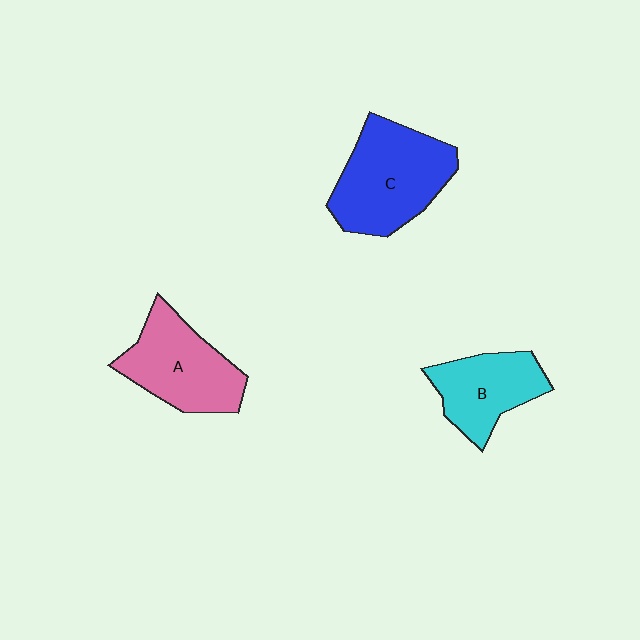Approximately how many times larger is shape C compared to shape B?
Approximately 1.5 times.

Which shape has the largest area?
Shape C (blue).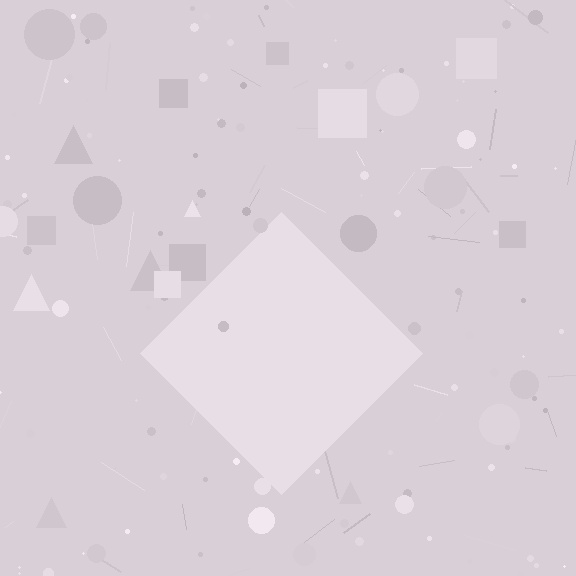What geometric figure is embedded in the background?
A diamond is embedded in the background.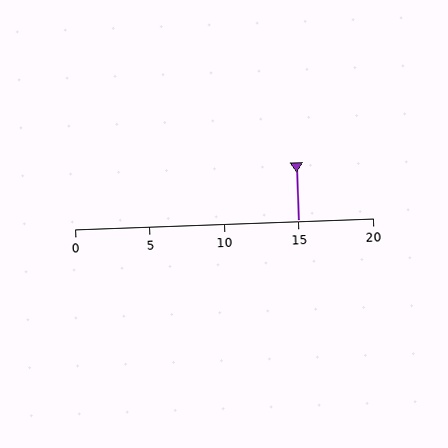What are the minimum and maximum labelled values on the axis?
The axis runs from 0 to 20.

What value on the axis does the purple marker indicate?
The marker indicates approximately 15.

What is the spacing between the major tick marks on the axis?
The major ticks are spaced 5 apart.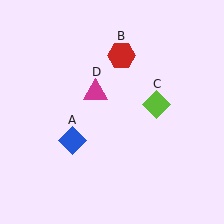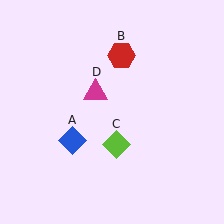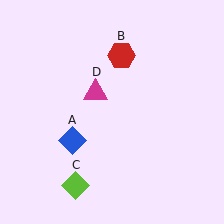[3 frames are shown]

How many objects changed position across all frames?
1 object changed position: lime diamond (object C).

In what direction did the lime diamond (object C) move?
The lime diamond (object C) moved down and to the left.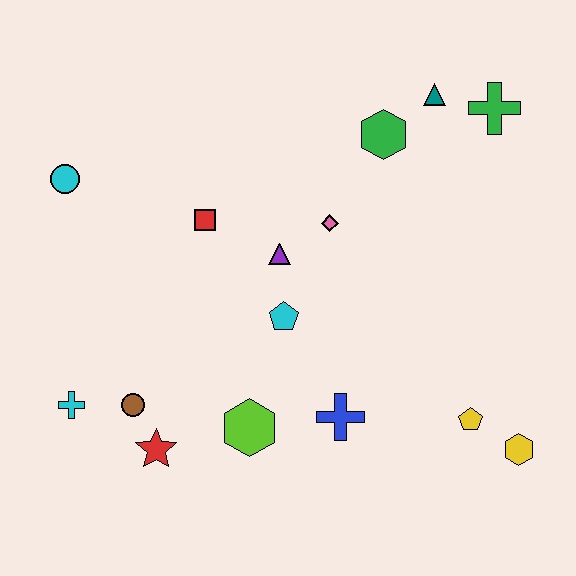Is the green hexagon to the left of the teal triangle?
Yes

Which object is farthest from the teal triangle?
The cyan cross is farthest from the teal triangle.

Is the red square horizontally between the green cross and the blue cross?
No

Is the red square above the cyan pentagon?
Yes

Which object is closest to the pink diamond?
The purple triangle is closest to the pink diamond.